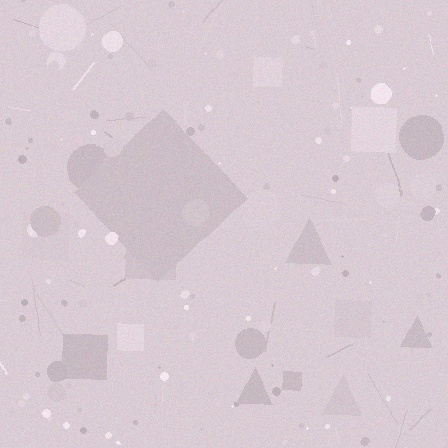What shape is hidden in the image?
A diamond is hidden in the image.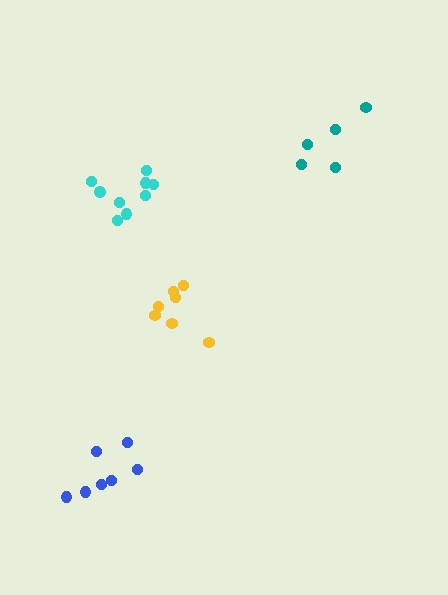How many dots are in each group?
Group 1: 9 dots, Group 2: 7 dots, Group 3: 7 dots, Group 4: 5 dots (28 total).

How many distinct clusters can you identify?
There are 4 distinct clusters.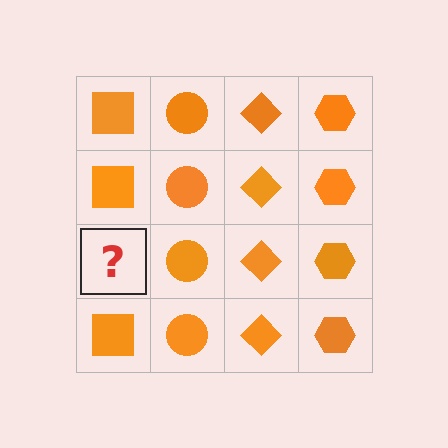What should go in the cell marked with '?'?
The missing cell should contain an orange square.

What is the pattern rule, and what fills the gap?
The rule is that each column has a consistent shape. The gap should be filled with an orange square.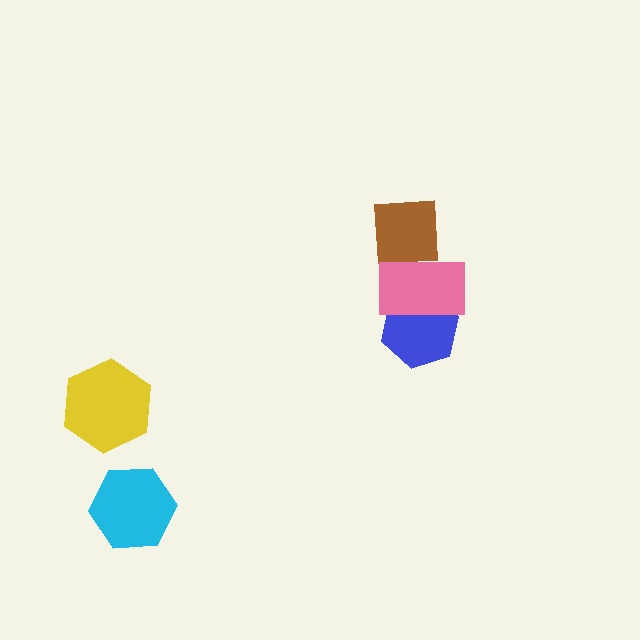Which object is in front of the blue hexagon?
The pink rectangle is in front of the blue hexagon.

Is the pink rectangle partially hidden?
No, no other shape covers it.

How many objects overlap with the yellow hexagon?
0 objects overlap with the yellow hexagon.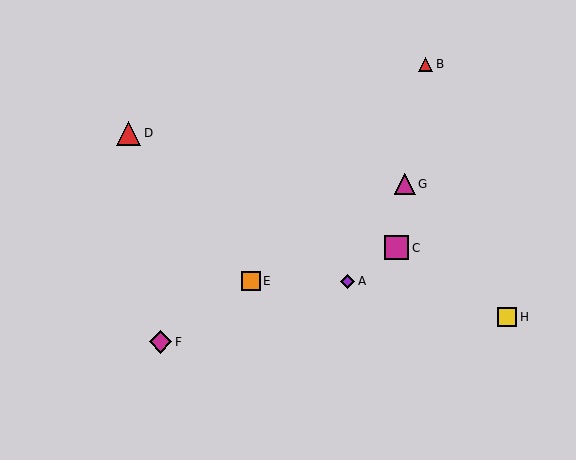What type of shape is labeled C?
Shape C is a magenta square.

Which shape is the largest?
The magenta square (labeled C) is the largest.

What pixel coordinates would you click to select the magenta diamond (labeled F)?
Click at (160, 342) to select the magenta diamond F.